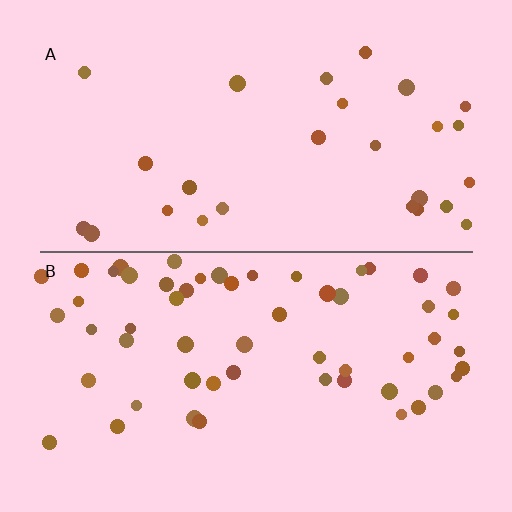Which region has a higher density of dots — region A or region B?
B (the bottom).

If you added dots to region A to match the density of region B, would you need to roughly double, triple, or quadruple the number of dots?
Approximately double.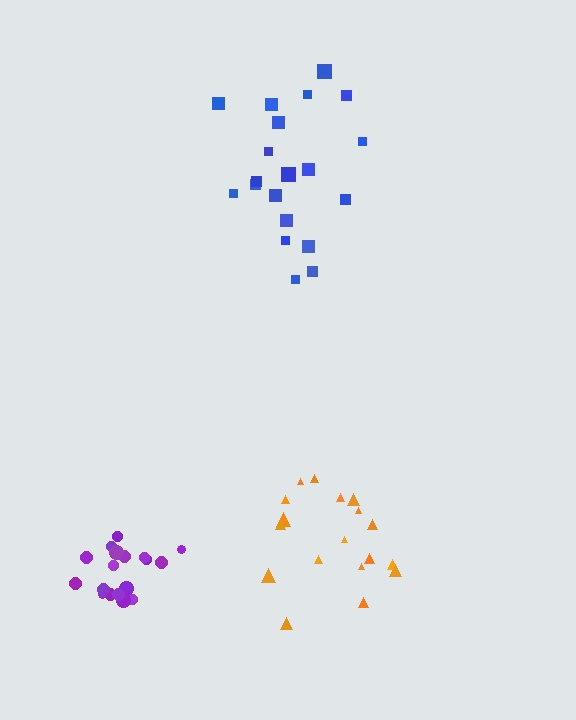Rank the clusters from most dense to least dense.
purple, orange, blue.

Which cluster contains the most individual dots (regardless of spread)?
Blue (20).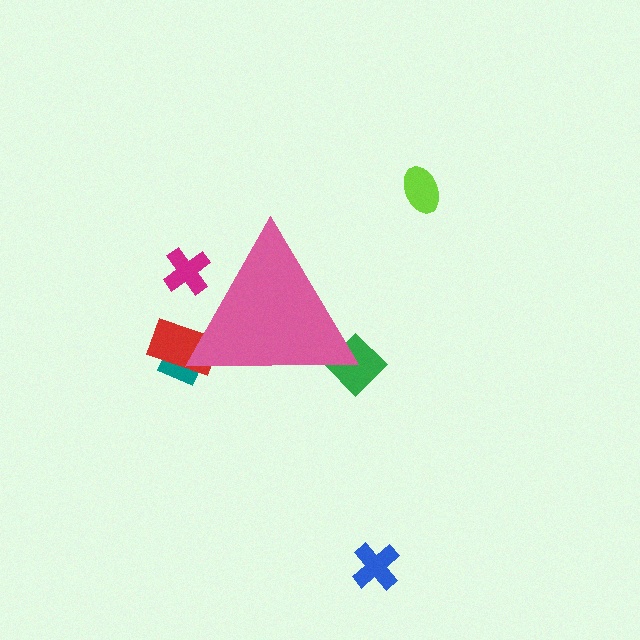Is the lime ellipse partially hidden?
No, the lime ellipse is fully visible.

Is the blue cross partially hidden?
No, the blue cross is fully visible.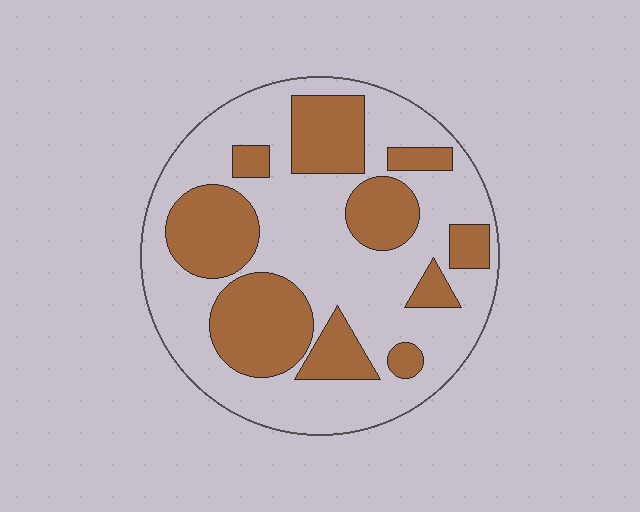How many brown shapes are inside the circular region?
10.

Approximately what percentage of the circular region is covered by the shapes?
Approximately 35%.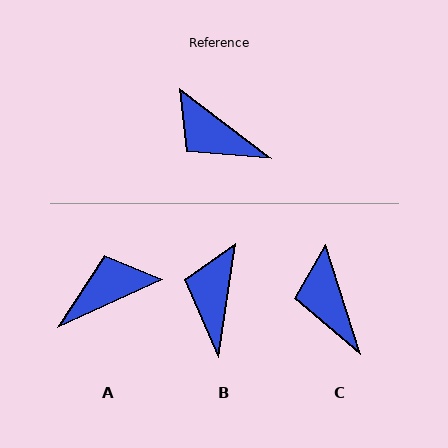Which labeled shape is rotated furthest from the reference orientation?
A, about 118 degrees away.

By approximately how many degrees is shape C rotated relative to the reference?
Approximately 35 degrees clockwise.